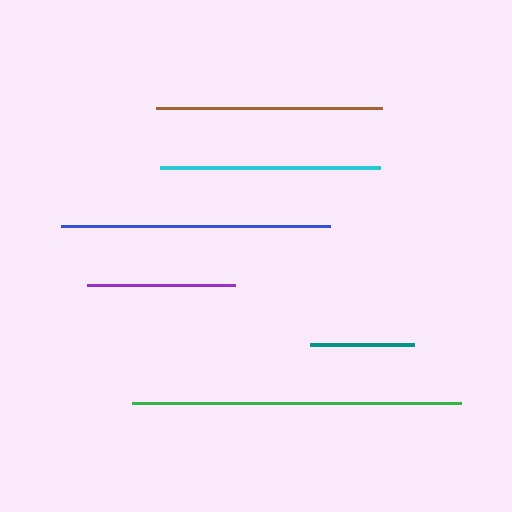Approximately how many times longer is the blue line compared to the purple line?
The blue line is approximately 1.8 times the length of the purple line.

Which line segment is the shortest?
The teal line is the shortest at approximately 104 pixels.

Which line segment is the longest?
The green line is the longest at approximately 329 pixels.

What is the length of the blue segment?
The blue segment is approximately 269 pixels long.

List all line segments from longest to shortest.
From longest to shortest: green, blue, brown, cyan, purple, teal.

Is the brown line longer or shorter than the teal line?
The brown line is longer than the teal line.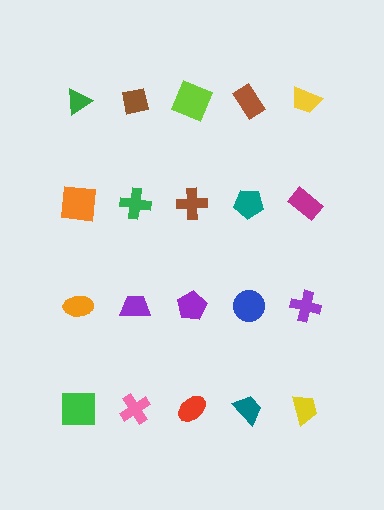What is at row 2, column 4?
A teal pentagon.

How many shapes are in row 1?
5 shapes.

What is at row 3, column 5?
A purple cross.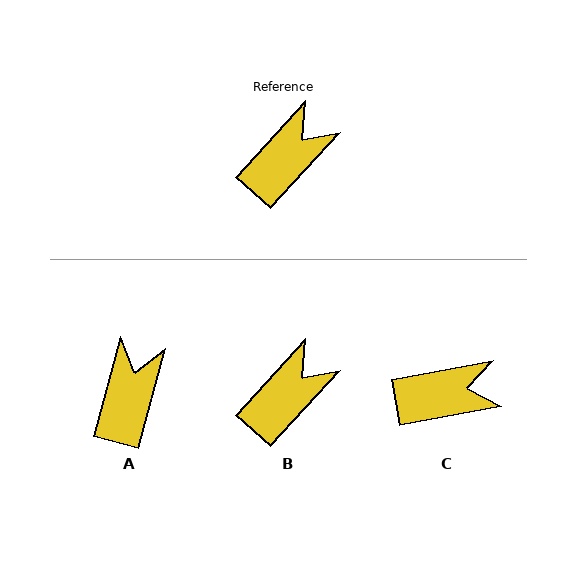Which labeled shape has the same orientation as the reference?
B.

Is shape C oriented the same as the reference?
No, it is off by about 37 degrees.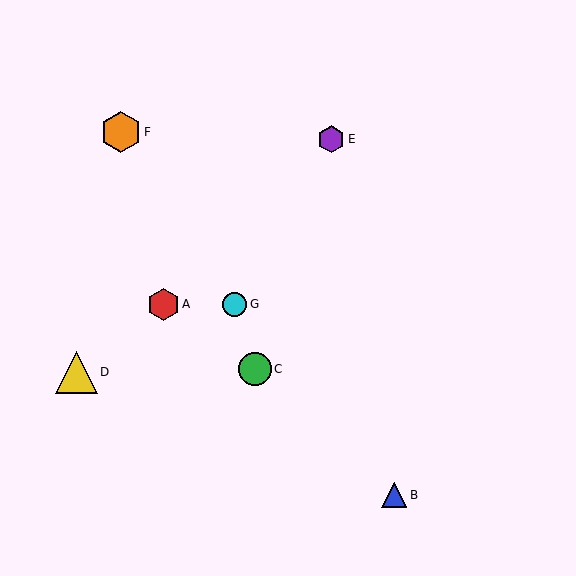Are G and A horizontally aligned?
Yes, both are at y≈304.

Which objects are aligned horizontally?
Objects A, G are aligned horizontally.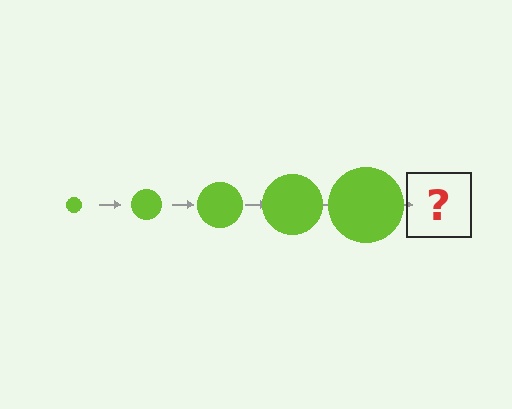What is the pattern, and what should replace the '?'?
The pattern is that the circle gets progressively larger each step. The '?' should be a lime circle, larger than the previous one.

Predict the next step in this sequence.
The next step is a lime circle, larger than the previous one.